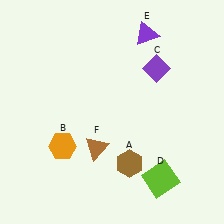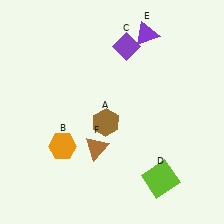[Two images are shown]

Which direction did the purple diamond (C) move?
The purple diamond (C) moved left.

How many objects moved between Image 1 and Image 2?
2 objects moved between the two images.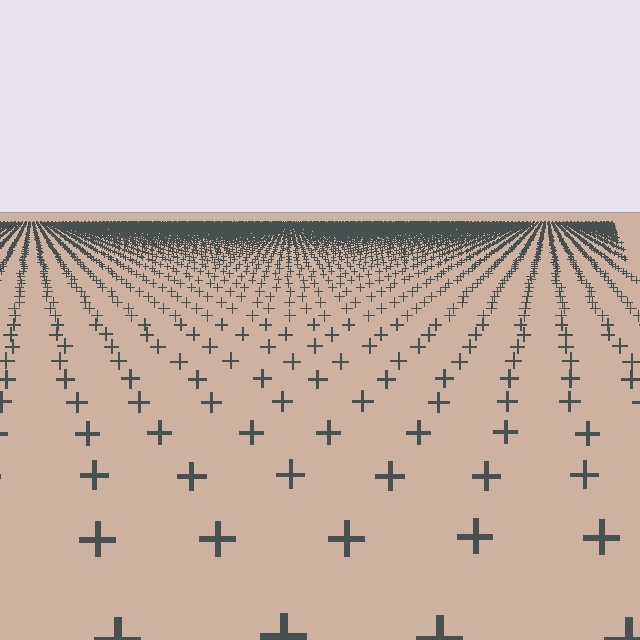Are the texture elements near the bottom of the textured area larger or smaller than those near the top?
Larger. Near the bottom, elements are closer to the viewer and appear at a bigger on-screen size.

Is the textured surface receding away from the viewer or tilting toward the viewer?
The surface is receding away from the viewer. Texture elements get smaller and denser toward the top.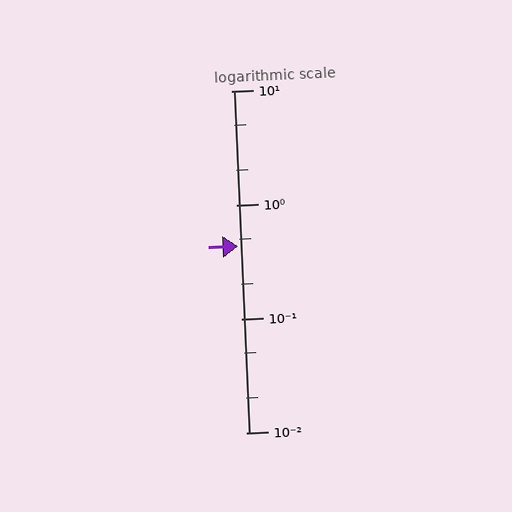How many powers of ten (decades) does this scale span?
The scale spans 3 decades, from 0.01 to 10.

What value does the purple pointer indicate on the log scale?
The pointer indicates approximately 0.43.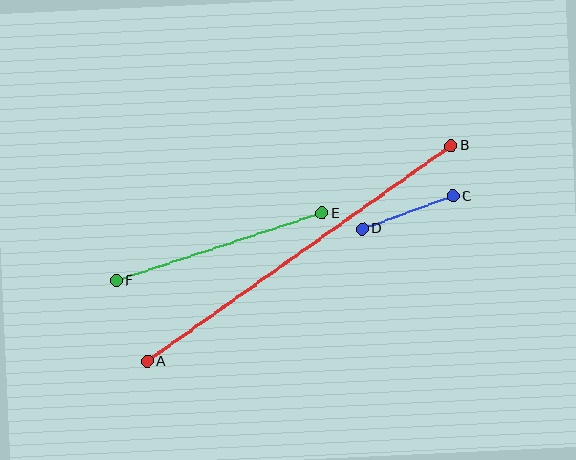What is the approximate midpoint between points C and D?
The midpoint is at approximately (408, 213) pixels.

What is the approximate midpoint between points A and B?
The midpoint is at approximately (299, 254) pixels.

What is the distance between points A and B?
The distance is approximately 373 pixels.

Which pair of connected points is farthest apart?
Points A and B are farthest apart.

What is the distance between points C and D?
The distance is approximately 96 pixels.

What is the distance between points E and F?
The distance is approximately 216 pixels.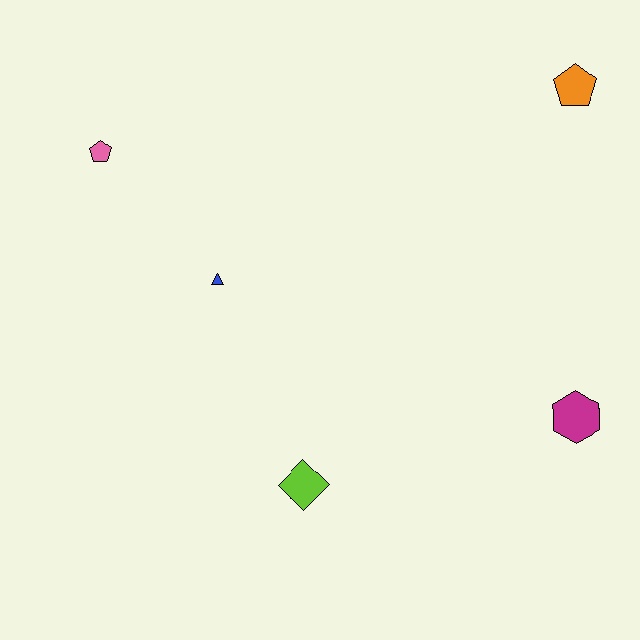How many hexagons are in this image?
There is 1 hexagon.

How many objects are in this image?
There are 5 objects.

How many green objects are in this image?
There are no green objects.